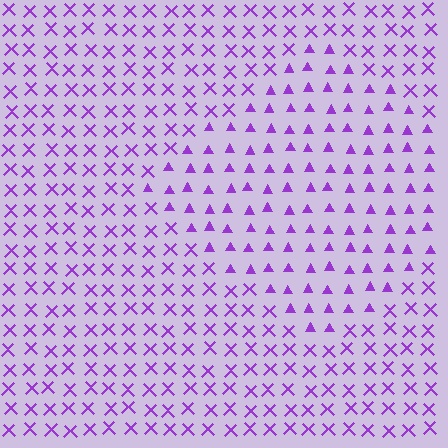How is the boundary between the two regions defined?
The boundary is defined by a change in element shape: triangles inside vs. X marks outside. All elements share the same color and spacing.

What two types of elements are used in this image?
The image uses triangles inside the diamond region and X marks outside it.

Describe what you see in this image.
The image is filled with small purple elements arranged in a uniform grid. A diamond-shaped region contains triangles, while the surrounding area contains X marks. The boundary is defined purely by the change in element shape.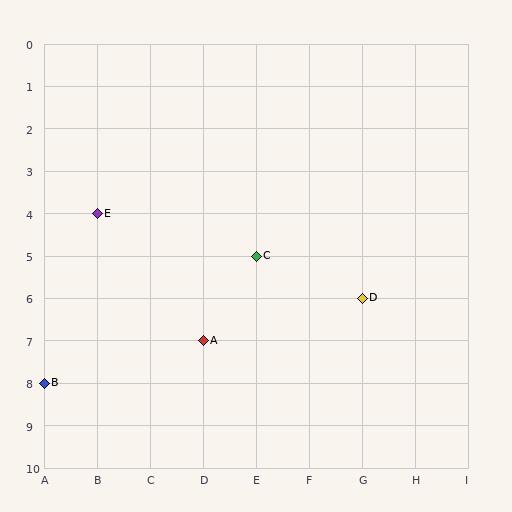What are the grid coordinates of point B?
Point B is at grid coordinates (A, 8).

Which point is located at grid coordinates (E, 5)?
Point C is at (E, 5).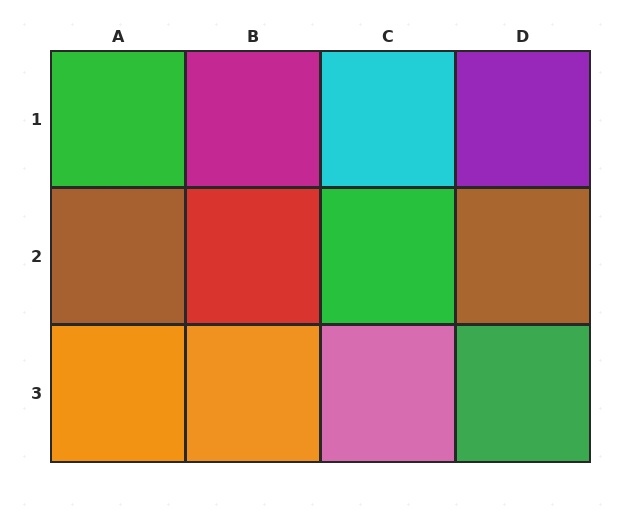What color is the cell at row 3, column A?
Orange.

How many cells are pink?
1 cell is pink.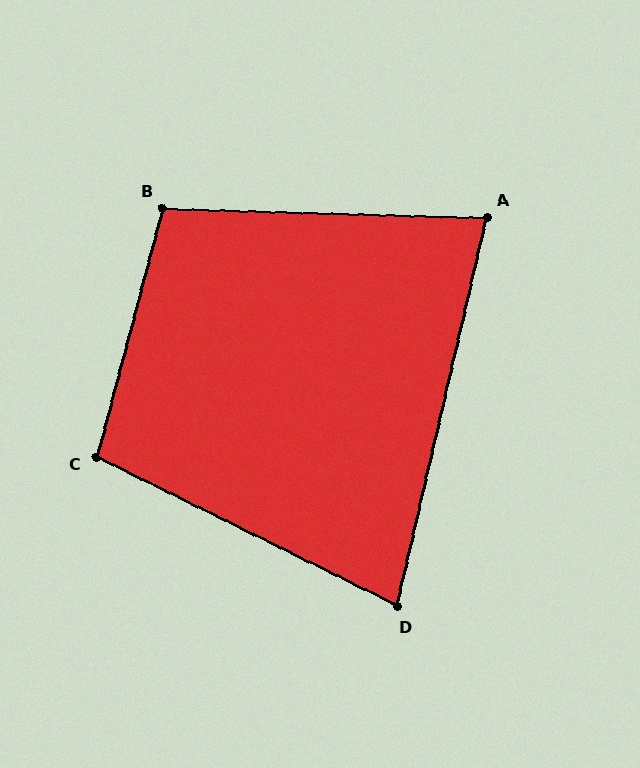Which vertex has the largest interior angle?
B, at approximately 103 degrees.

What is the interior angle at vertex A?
Approximately 79 degrees (acute).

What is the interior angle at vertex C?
Approximately 101 degrees (obtuse).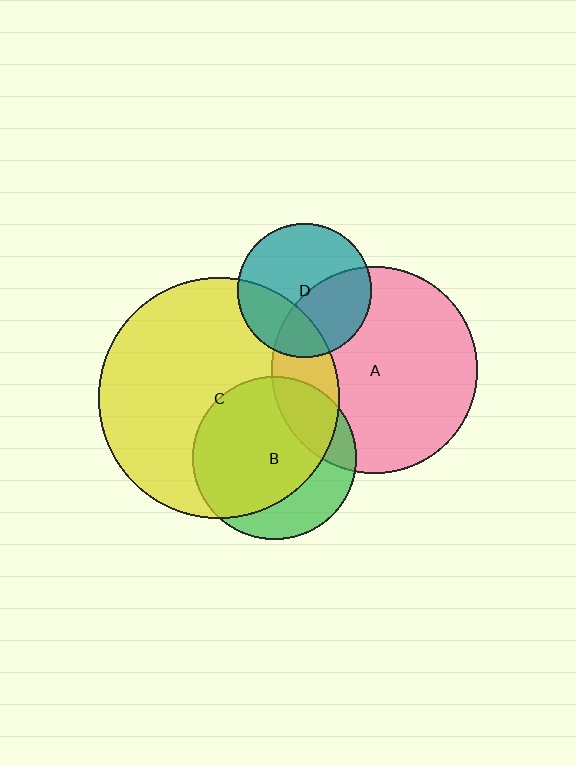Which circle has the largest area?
Circle C (yellow).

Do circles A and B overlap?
Yes.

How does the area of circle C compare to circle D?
Approximately 3.2 times.